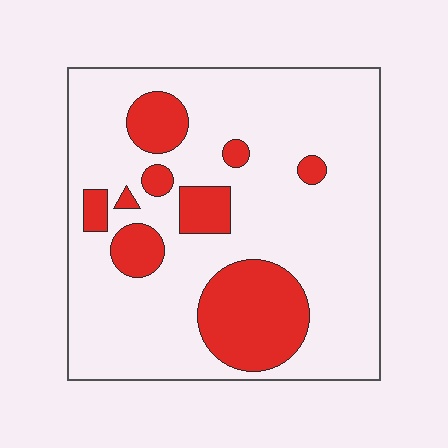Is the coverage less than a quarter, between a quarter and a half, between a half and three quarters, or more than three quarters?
Less than a quarter.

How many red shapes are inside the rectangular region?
9.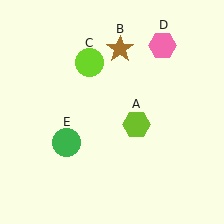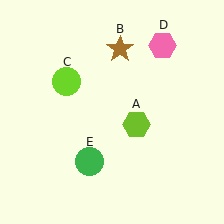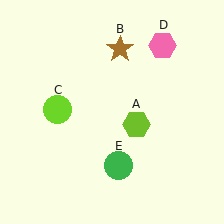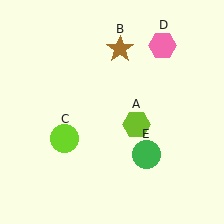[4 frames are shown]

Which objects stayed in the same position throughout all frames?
Lime hexagon (object A) and brown star (object B) and pink hexagon (object D) remained stationary.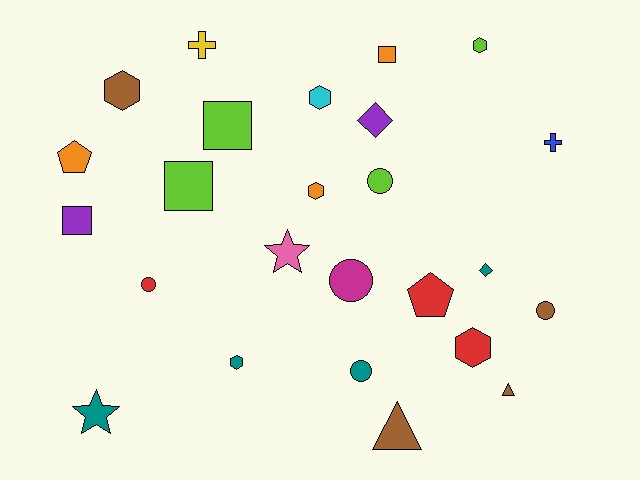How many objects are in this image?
There are 25 objects.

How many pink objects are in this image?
There is 1 pink object.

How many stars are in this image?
There are 2 stars.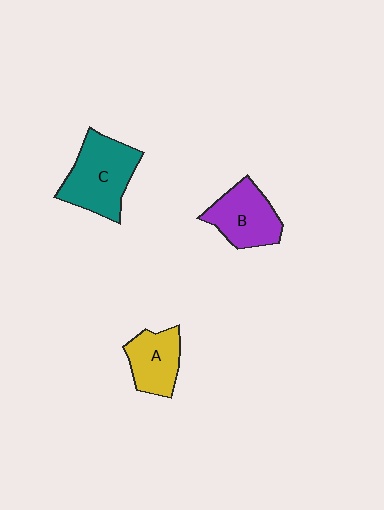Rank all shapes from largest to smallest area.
From largest to smallest: C (teal), B (purple), A (yellow).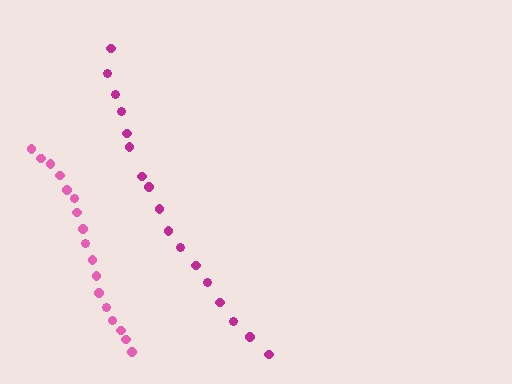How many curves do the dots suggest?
There are 2 distinct paths.